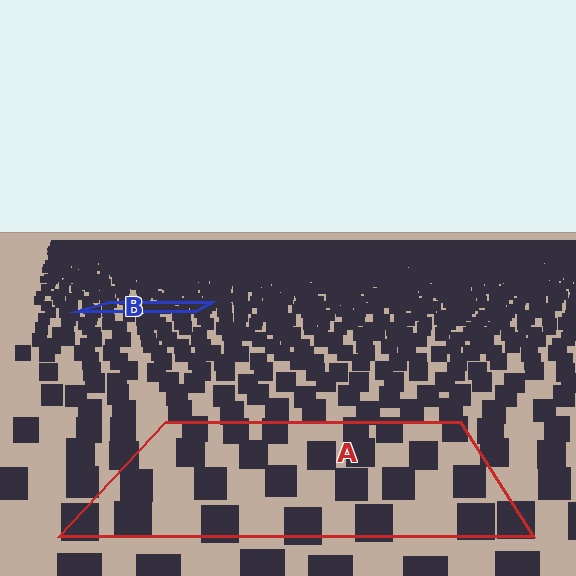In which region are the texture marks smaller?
The texture marks are smaller in region B, because it is farther away.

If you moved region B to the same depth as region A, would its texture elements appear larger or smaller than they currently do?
They would appear larger. At a closer depth, the same texture elements are projected at a bigger on-screen size.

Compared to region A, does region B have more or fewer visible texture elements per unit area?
Region B has more texture elements per unit area — they are packed more densely because it is farther away.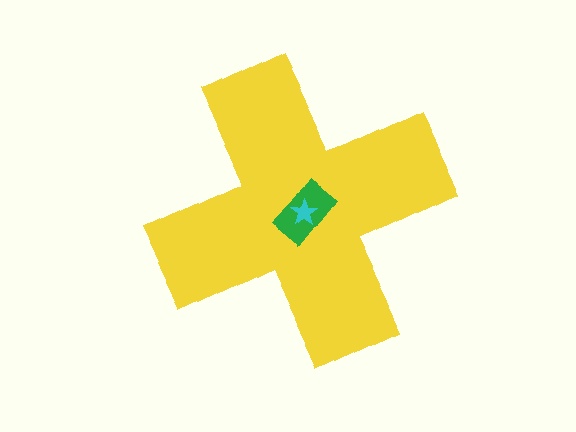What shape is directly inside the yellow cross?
The green rectangle.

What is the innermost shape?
The cyan star.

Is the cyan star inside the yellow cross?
Yes.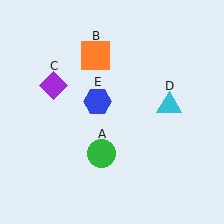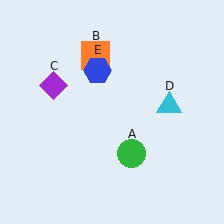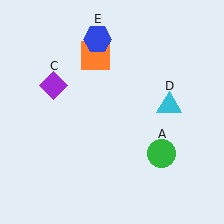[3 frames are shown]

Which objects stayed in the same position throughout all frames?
Orange square (object B) and purple diamond (object C) and cyan triangle (object D) remained stationary.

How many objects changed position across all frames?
2 objects changed position: green circle (object A), blue hexagon (object E).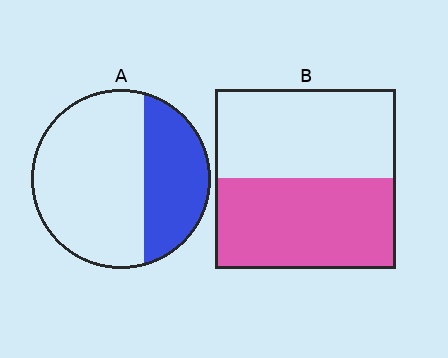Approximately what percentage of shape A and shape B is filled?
A is approximately 35% and B is approximately 50%.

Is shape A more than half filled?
No.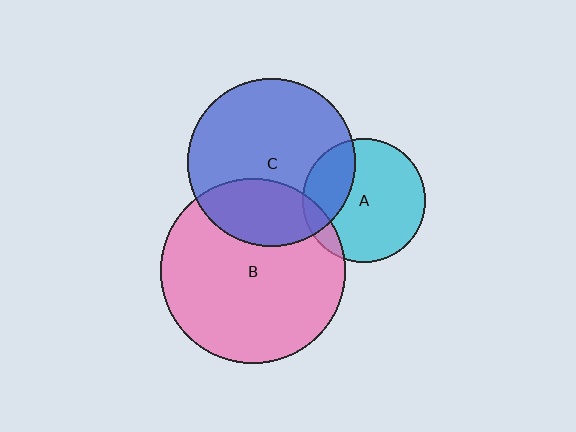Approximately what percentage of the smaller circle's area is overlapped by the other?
Approximately 10%.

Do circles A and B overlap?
Yes.